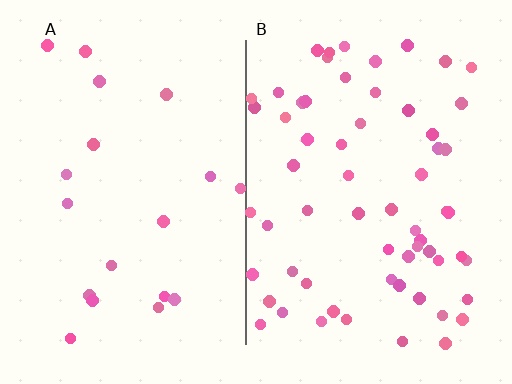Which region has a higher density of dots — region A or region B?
B (the right).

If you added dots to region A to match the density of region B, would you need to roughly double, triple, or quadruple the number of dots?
Approximately triple.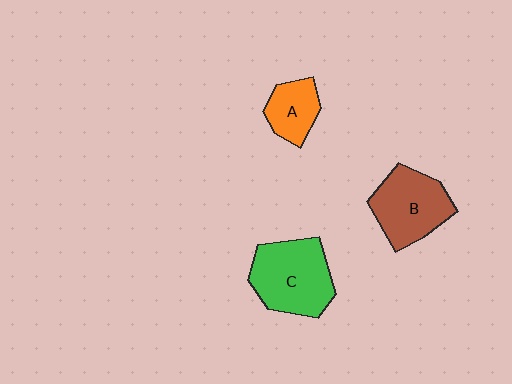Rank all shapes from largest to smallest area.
From largest to smallest: C (green), B (brown), A (orange).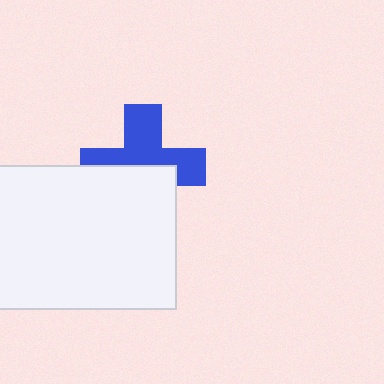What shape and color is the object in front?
The object in front is a white rectangle.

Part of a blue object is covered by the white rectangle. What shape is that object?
It is a cross.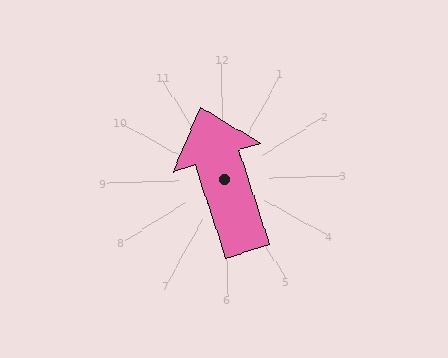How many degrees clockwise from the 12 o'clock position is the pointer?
Approximately 344 degrees.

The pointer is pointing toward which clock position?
Roughly 11 o'clock.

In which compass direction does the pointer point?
North.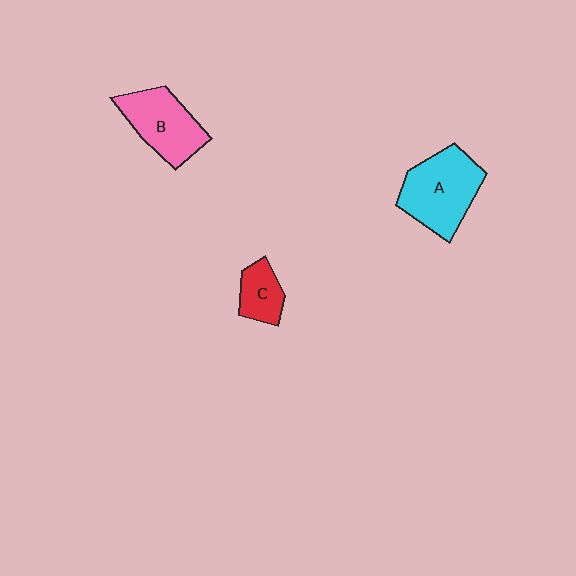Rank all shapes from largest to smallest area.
From largest to smallest: A (cyan), B (pink), C (red).